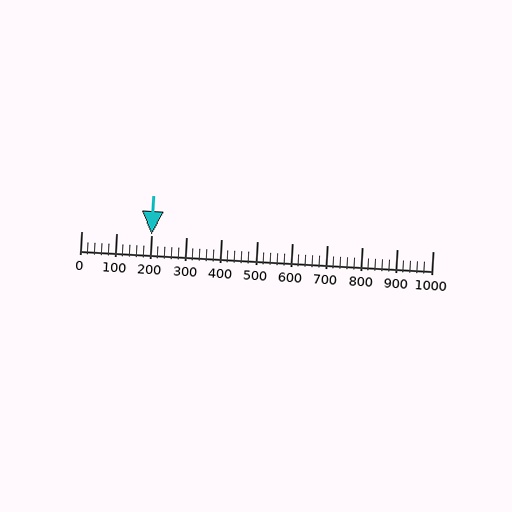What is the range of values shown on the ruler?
The ruler shows values from 0 to 1000.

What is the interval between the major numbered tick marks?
The major tick marks are spaced 100 units apart.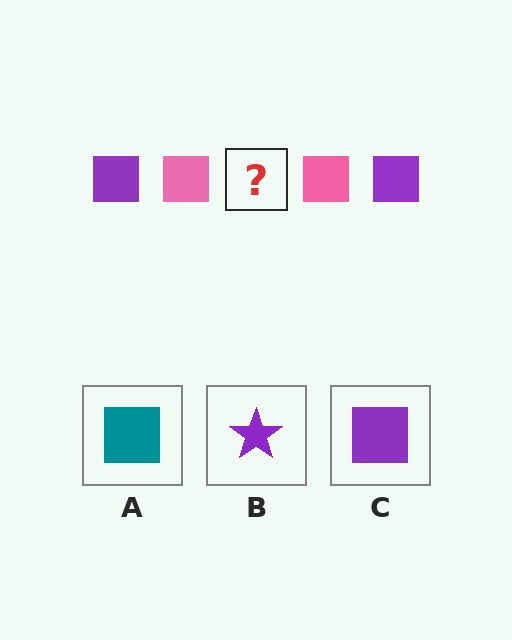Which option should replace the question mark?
Option C.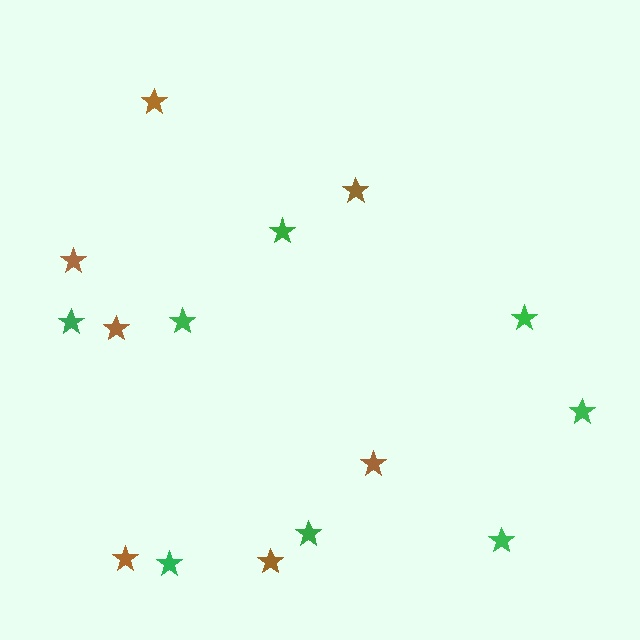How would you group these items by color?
There are 2 groups: one group of green stars (8) and one group of brown stars (7).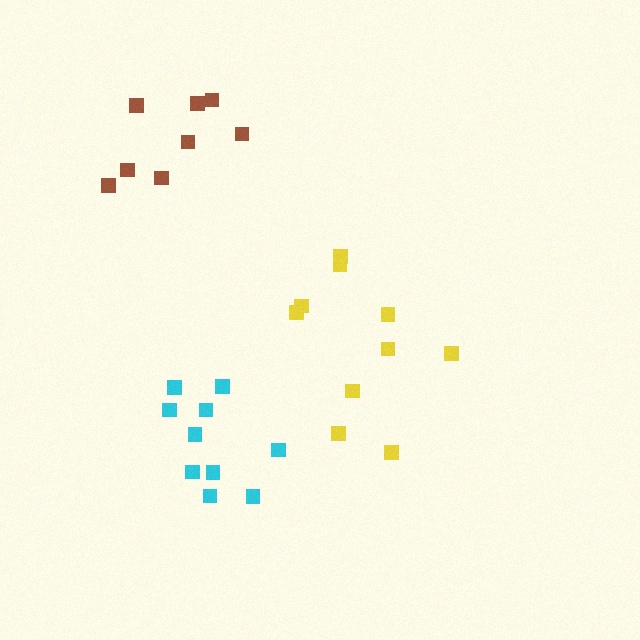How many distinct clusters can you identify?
There are 3 distinct clusters.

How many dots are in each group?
Group 1: 10 dots, Group 2: 10 dots, Group 3: 8 dots (28 total).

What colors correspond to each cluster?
The clusters are colored: yellow, cyan, brown.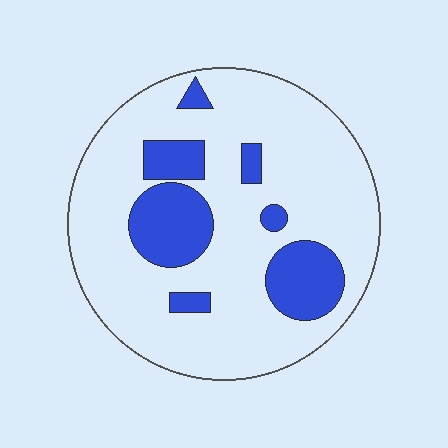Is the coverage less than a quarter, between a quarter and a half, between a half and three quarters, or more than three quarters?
Less than a quarter.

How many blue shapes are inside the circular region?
7.